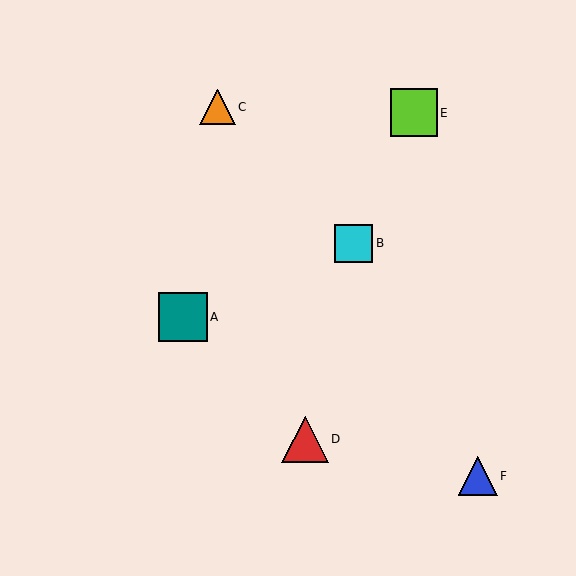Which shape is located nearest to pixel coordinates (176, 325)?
The teal square (labeled A) at (183, 317) is nearest to that location.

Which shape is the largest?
The teal square (labeled A) is the largest.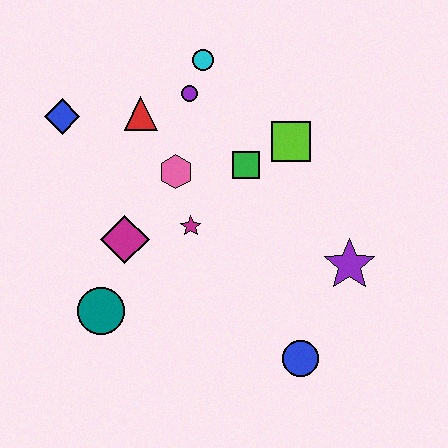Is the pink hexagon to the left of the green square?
Yes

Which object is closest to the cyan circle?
The purple circle is closest to the cyan circle.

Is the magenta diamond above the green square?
No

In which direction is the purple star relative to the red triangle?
The purple star is to the right of the red triangle.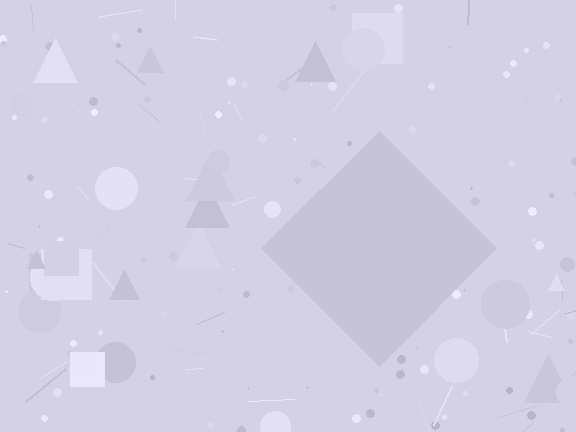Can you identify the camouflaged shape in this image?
The camouflaged shape is a diamond.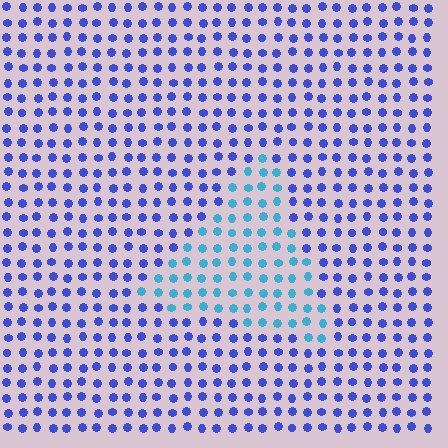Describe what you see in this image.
The image is filled with small blue elements in a uniform arrangement. A triangle-shaped region is visible where the elements are tinted to a slightly different hue, forming a subtle color boundary.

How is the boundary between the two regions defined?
The boundary is defined purely by a slight shift in hue (about 40 degrees). Spacing, size, and orientation are identical on both sides.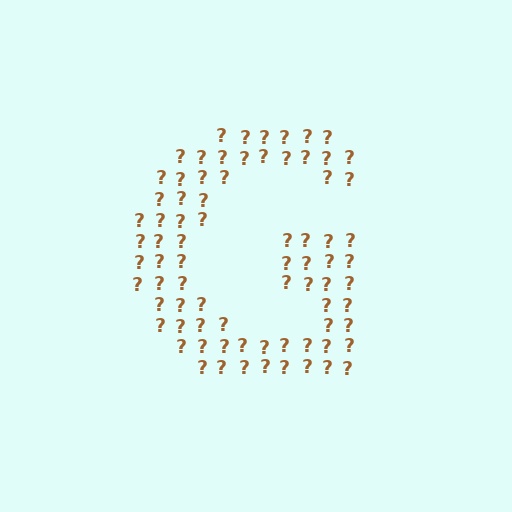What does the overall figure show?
The overall figure shows the letter G.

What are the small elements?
The small elements are question marks.